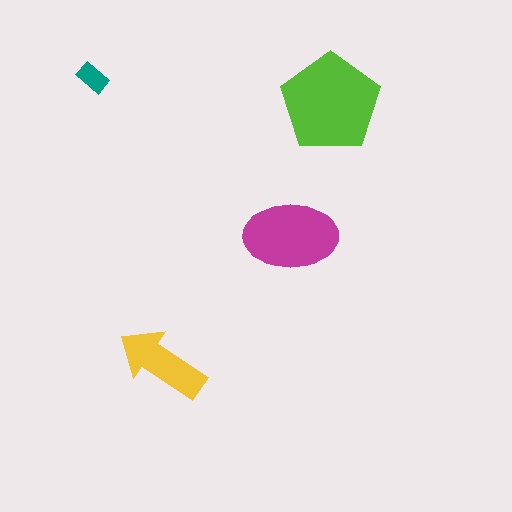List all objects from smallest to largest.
The teal rectangle, the yellow arrow, the magenta ellipse, the lime pentagon.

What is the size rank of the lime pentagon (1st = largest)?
1st.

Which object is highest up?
The teal rectangle is topmost.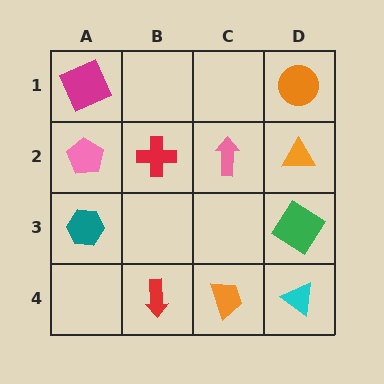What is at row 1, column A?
A magenta square.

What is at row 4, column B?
A red arrow.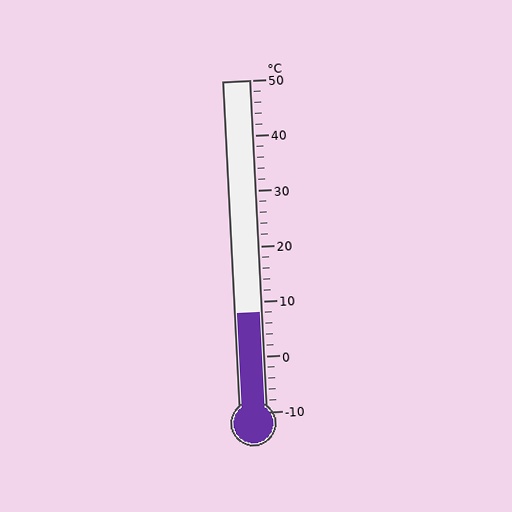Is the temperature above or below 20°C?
The temperature is below 20°C.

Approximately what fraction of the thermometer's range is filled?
The thermometer is filled to approximately 30% of its range.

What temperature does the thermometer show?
The thermometer shows approximately 8°C.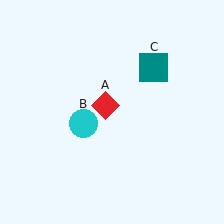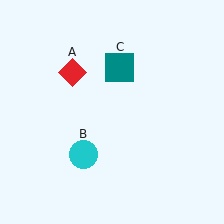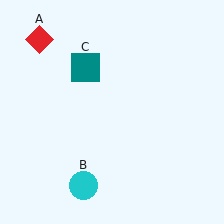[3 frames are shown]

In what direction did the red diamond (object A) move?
The red diamond (object A) moved up and to the left.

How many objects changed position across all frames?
3 objects changed position: red diamond (object A), cyan circle (object B), teal square (object C).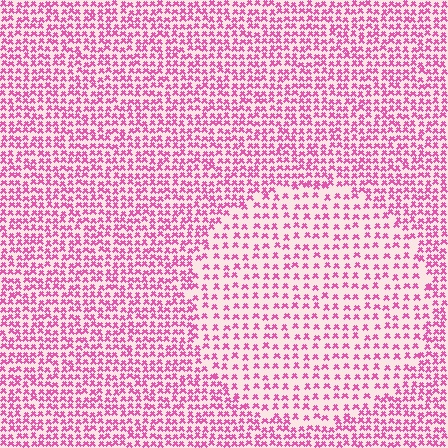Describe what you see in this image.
The image contains small pink elements arranged at two different densities. A circle-shaped region is visible where the elements are less densely packed than the surrounding area.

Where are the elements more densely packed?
The elements are more densely packed outside the circle boundary.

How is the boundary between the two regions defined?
The boundary is defined by a change in element density (approximately 1.8x ratio). All elements are the same color, size, and shape.